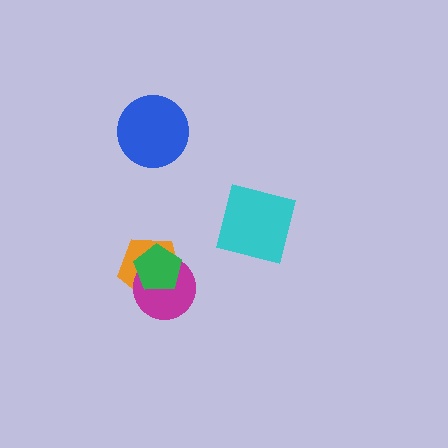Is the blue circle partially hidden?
No, no other shape covers it.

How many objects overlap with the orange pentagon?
2 objects overlap with the orange pentagon.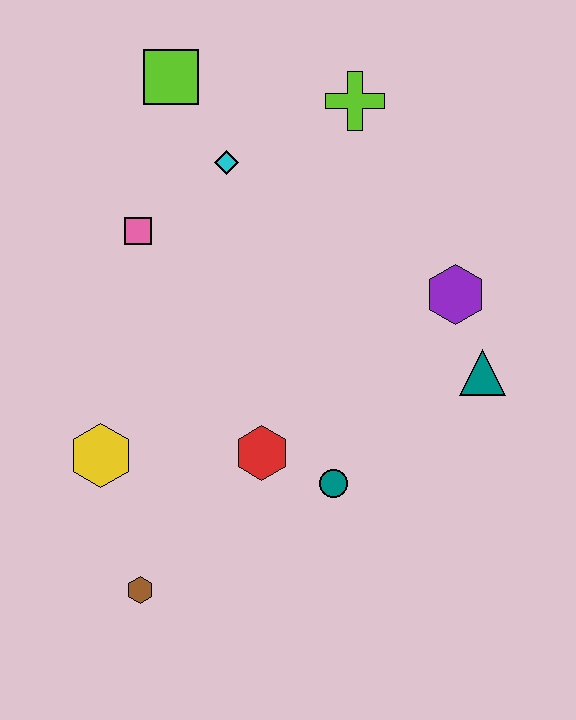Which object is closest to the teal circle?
The red hexagon is closest to the teal circle.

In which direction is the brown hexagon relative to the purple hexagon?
The brown hexagon is to the left of the purple hexagon.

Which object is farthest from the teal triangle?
The lime square is farthest from the teal triangle.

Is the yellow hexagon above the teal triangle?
No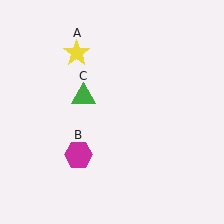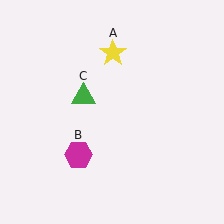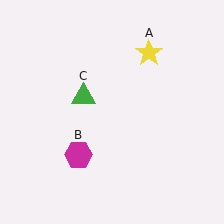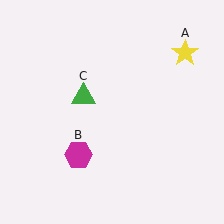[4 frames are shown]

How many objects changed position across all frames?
1 object changed position: yellow star (object A).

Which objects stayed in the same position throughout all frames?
Magenta hexagon (object B) and green triangle (object C) remained stationary.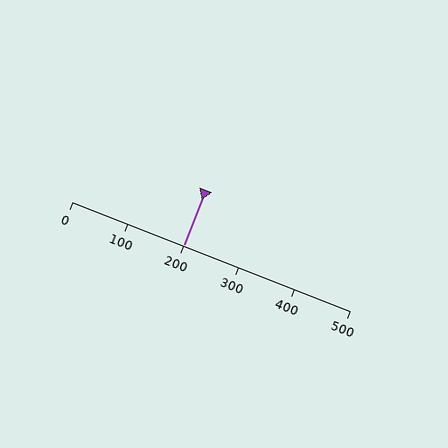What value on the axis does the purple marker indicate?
The marker indicates approximately 200.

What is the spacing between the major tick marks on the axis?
The major ticks are spaced 100 apart.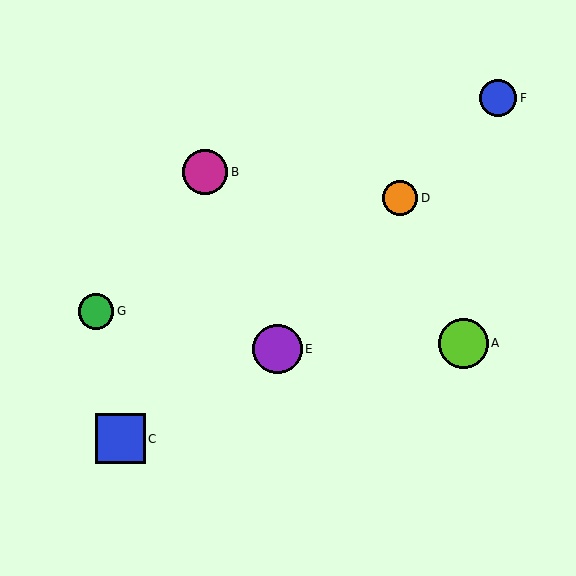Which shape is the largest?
The lime circle (labeled A) is the largest.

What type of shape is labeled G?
Shape G is a green circle.